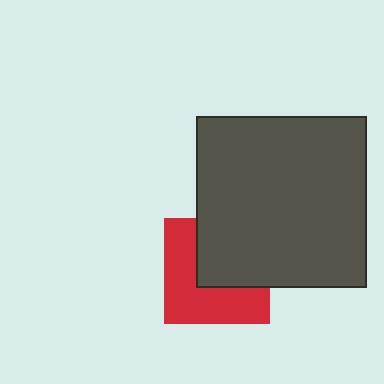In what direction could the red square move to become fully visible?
The red square could move toward the lower-left. That would shift it out from behind the dark gray square entirely.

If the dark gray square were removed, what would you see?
You would see the complete red square.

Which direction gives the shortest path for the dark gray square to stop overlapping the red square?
Moving toward the upper-right gives the shortest separation.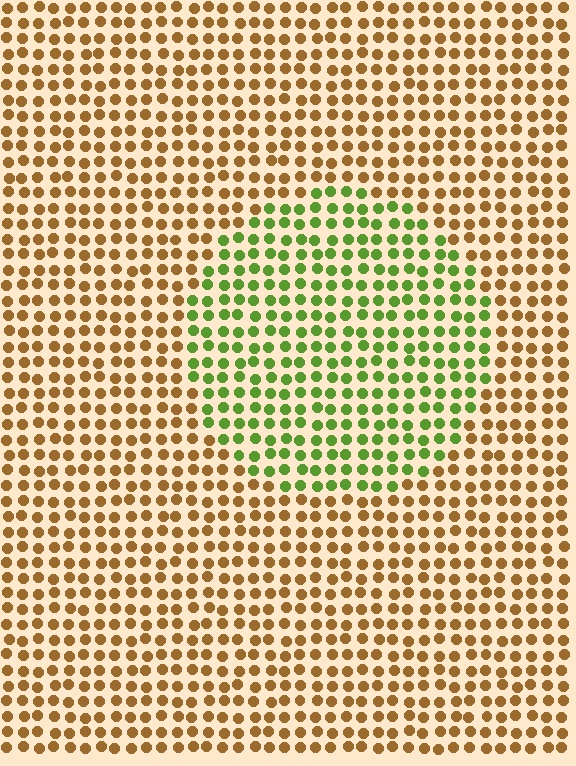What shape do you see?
I see a circle.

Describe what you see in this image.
The image is filled with small brown elements in a uniform arrangement. A circle-shaped region is visible where the elements are tinted to a slightly different hue, forming a subtle color boundary.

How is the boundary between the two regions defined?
The boundary is defined purely by a slight shift in hue (about 64 degrees). Spacing, size, and orientation are identical on both sides.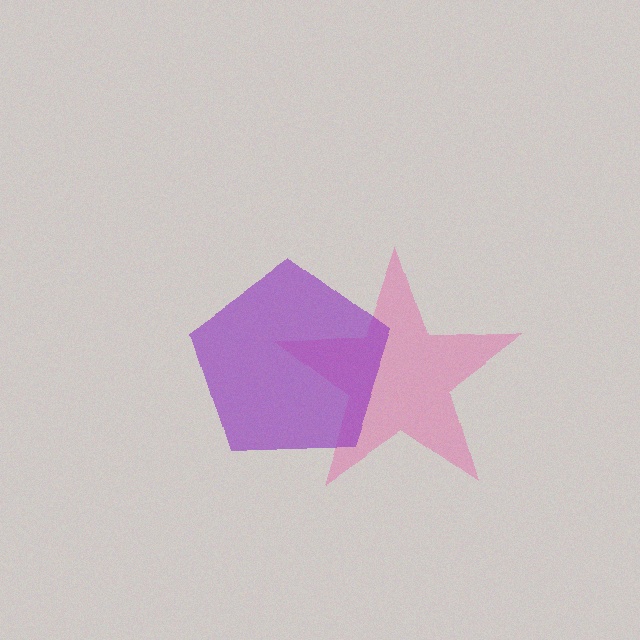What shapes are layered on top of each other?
The layered shapes are: a pink star, a purple pentagon.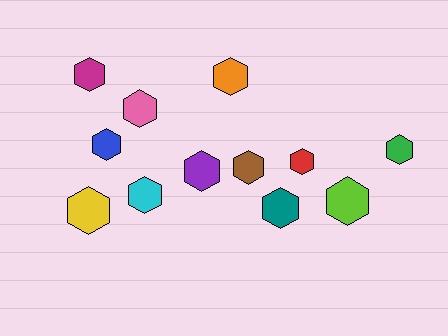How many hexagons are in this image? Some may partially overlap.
There are 12 hexagons.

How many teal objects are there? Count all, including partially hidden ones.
There is 1 teal object.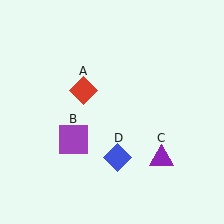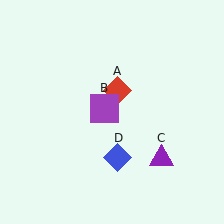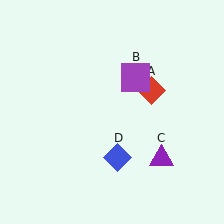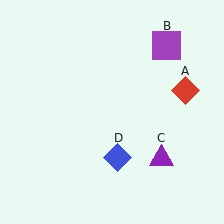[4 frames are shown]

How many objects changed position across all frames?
2 objects changed position: red diamond (object A), purple square (object B).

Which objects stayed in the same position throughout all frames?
Purple triangle (object C) and blue diamond (object D) remained stationary.